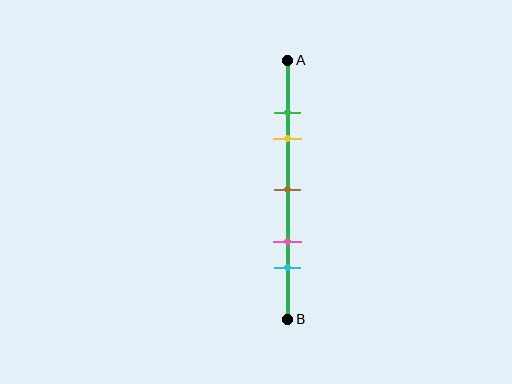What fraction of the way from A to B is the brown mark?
The brown mark is approximately 50% (0.5) of the way from A to B.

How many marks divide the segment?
There are 5 marks dividing the segment.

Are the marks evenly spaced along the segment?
No, the marks are not evenly spaced.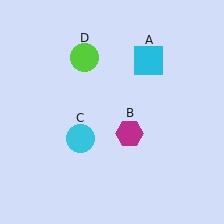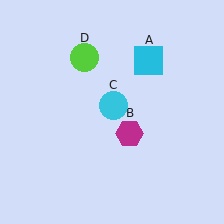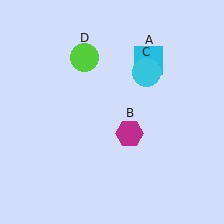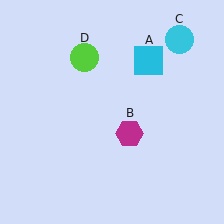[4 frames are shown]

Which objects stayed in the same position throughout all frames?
Cyan square (object A) and magenta hexagon (object B) and lime circle (object D) remained stationary.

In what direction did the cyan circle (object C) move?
The cyan circle (object C) moved up and to the right.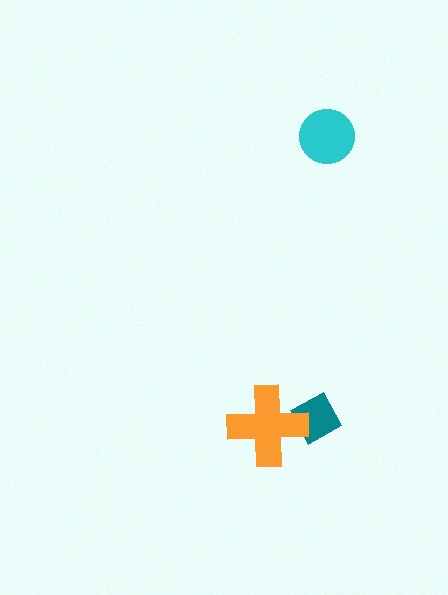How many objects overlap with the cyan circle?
0 objects overlap with the cyan circle.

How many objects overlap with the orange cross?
1 object overlaps with the orange cross.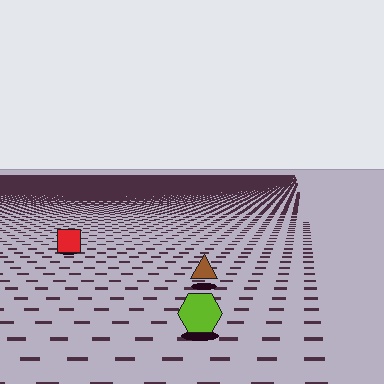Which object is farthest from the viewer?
The red square is farthest from the viewer. It appears smaller and the ground texture around it is denser.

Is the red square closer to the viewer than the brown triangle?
No. The brown triangle is closer — you can tell from the texture gradient: the ground texture is coarser near it.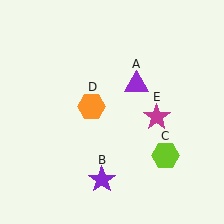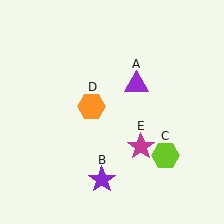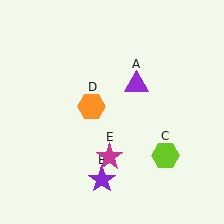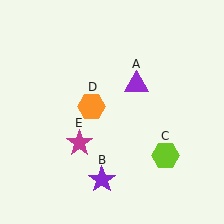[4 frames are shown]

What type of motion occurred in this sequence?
The magenta star (object E) rotated clockwise around the center of the scene.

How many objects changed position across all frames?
1 object changed position: magenta star (object E).